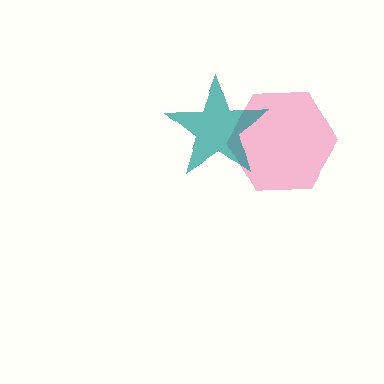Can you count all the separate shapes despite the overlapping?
Yes, there are 2 separate shapes.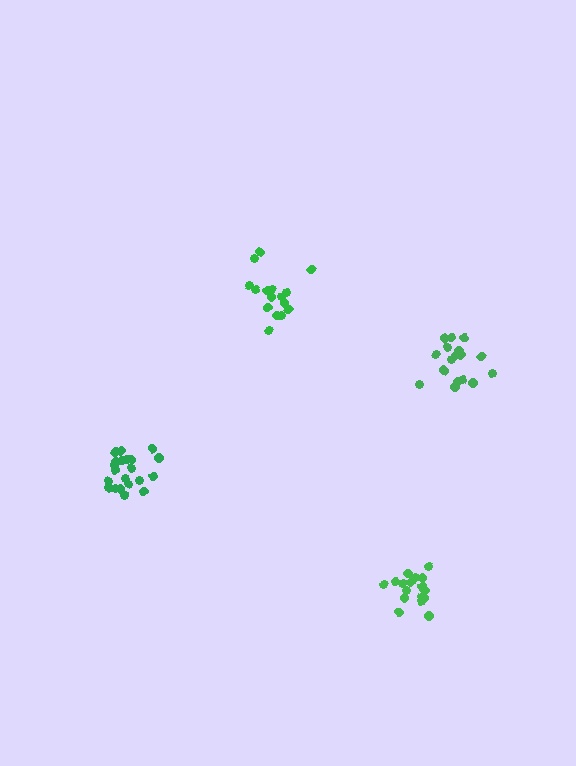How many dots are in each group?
Group 1: 16 dots, Group 2: 21 dots, Group 3: 17 dots, Group 4: 17 dots (71 total).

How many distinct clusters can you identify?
There are 4 distinct clusters.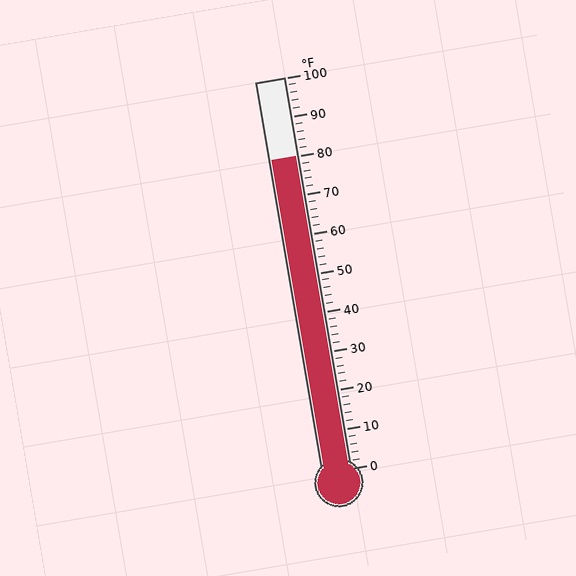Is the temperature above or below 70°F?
The temperature is above 70°F.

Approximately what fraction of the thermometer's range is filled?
The thermometer is filled to approximately 80% of its range.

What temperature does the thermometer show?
The thermometer shows approximately 80°F.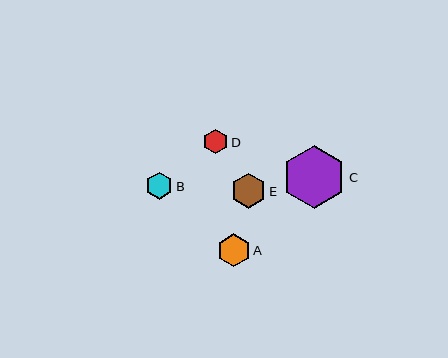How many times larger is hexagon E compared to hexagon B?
Hexagon E is approximately 1.3 times the size of hexagon B.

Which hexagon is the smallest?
Hexagon D is the smallest with a size of approximately 25 pixels.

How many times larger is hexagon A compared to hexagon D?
Hexagon A is approximately 1.3 times the size of hexagon D.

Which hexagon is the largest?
Hexagon C is the largest with a size of approximately 63 pixels.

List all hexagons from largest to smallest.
From largest to smallest: C, E, A, B, D.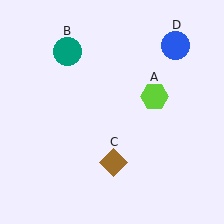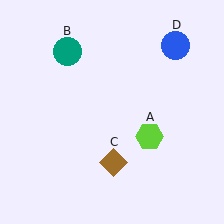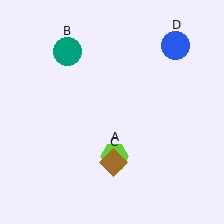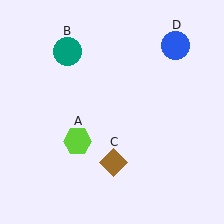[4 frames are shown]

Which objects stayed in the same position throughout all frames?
Teal circle (object B) and brown diamond (object C) and blue circle (object D) remained stationary.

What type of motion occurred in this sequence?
The lime hexagon (object A) rotated clockwise around the center of the scene.